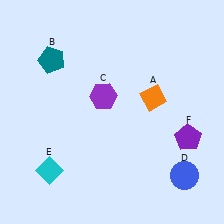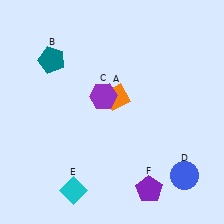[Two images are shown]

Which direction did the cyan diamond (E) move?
The cyan diamond (E) moved right.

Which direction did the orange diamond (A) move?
The orange diamond (A) moved left.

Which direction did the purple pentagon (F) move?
The purple pentagon (F) moved down.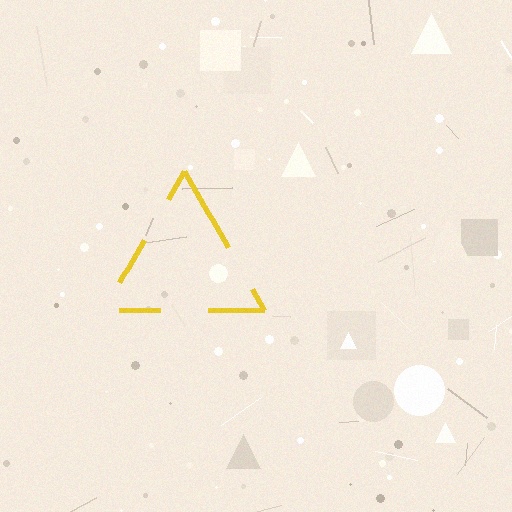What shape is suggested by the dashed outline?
The dashed outline suggests a triangle.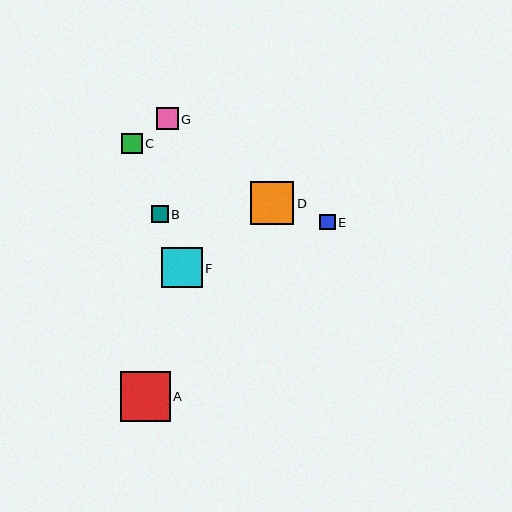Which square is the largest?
Square A is the largest with a size of approximately 50 pixels.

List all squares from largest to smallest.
From largest to smallest: A, D, F, G, C, B, E.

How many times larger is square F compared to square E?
Square F is approximately 2.7 times the size of square E.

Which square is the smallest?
Square E is the smallest with a size of approximately 15 pixels.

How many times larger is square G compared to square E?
Square G is approximately 1.4 times the size of square E.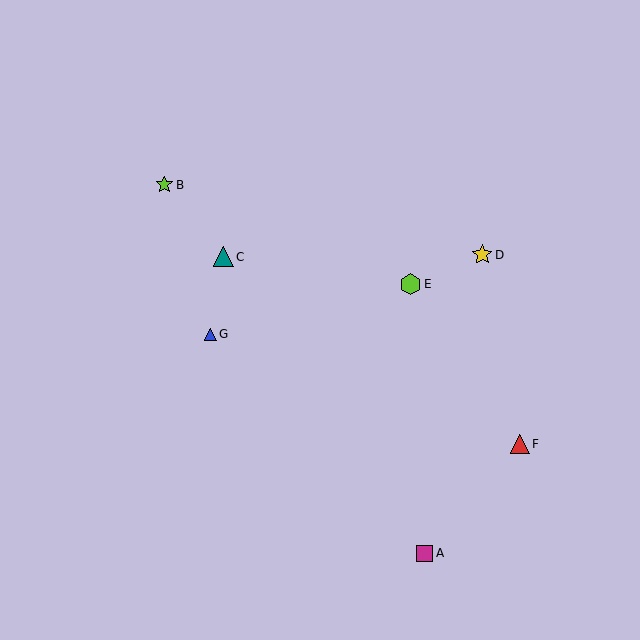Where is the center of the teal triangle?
The center of the teal triangle is at (223, 257).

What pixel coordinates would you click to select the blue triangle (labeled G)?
Click at (210, 334) to select the blue triangle G.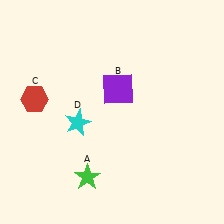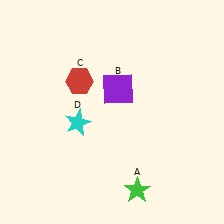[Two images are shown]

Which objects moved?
The objects that moved are: the green star (A), the red hexagon (C).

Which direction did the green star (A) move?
The green star (A) moved right.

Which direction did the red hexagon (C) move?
The red hexagon (C) moved right.